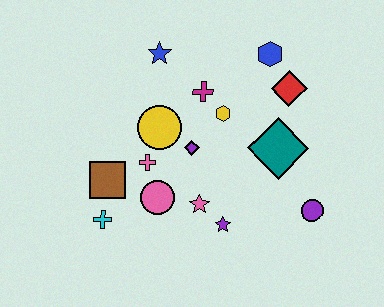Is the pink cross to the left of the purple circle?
Yes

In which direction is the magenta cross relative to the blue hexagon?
The magenta cross is to the left of the blue hexagon.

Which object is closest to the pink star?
The purple star is closest to the pink star.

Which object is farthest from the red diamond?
The cyan cross is farthest from the red diamond.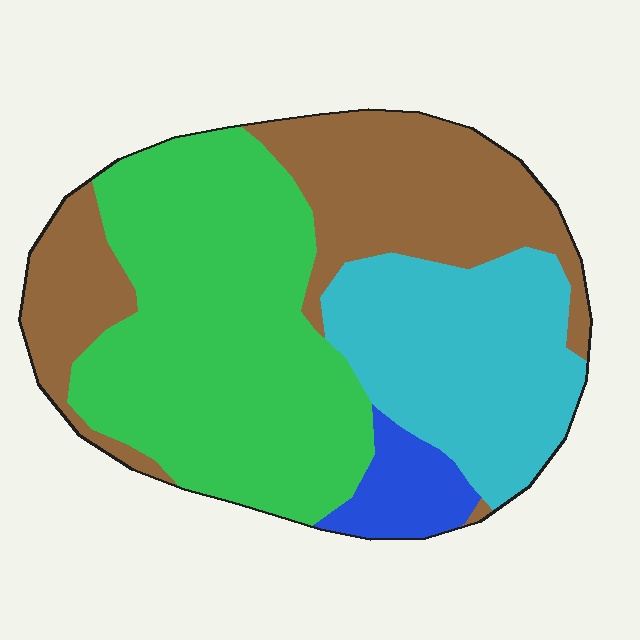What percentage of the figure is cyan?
Cyan covers roughly 25% of the figure.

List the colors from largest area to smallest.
From largest to smallest: green, brown, cyan, blue.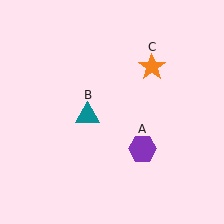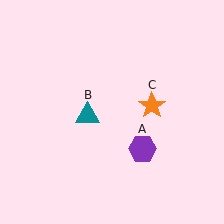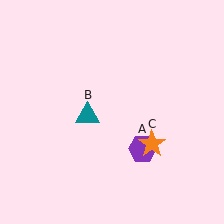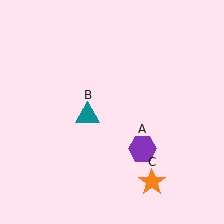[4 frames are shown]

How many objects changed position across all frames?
1 object changed position: orange star (object C).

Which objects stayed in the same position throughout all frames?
Purple hexagon (object A) and teal triangle (object B) remained stationary.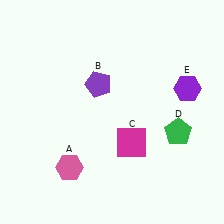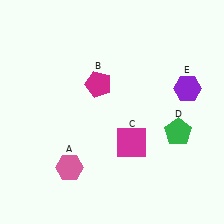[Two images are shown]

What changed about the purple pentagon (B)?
In Image 1, B is purple. In Image 2, it changed to magenta.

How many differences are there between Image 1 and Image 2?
There is 1 difference between the two images.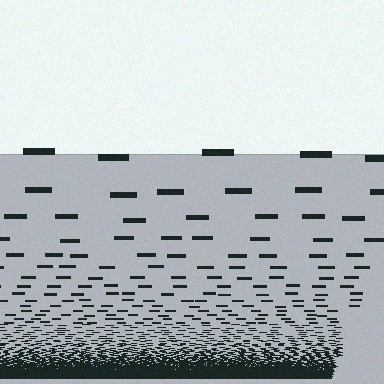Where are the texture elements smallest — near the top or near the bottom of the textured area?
Near the bottom.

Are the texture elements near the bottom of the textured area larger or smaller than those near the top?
Smaller. The gradient is inverted — elements near the bottom are smaller and denser.